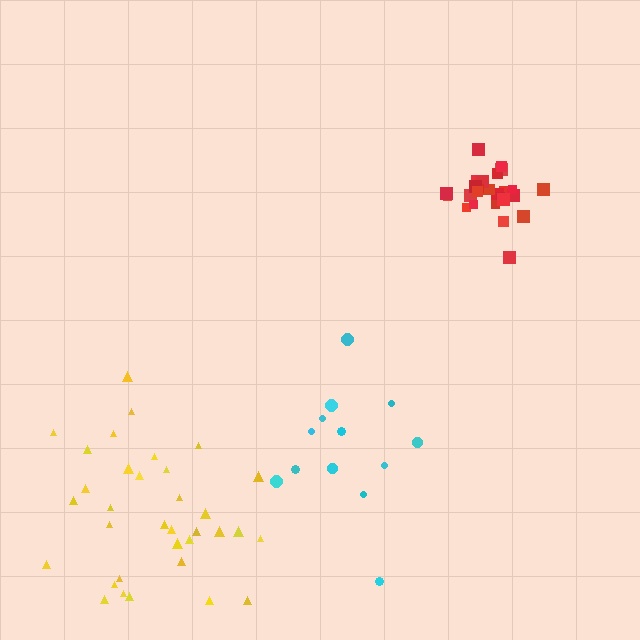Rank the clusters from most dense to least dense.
red, yellow, cyan.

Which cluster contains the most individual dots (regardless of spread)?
Yellow (34).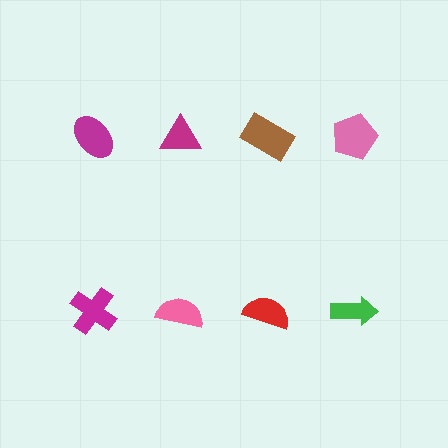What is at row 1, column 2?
A magenta triangle.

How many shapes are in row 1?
4 shapes.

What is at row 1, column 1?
A magenta ellipse.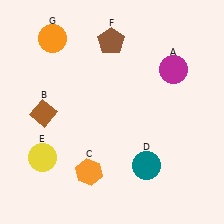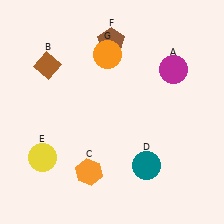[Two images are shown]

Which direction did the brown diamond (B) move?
The brown diamond (B) moved up.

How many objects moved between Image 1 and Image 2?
2 objects moved between the two images.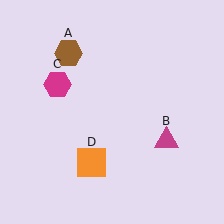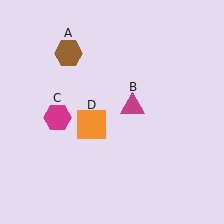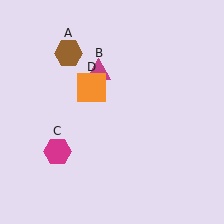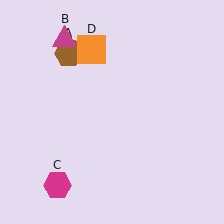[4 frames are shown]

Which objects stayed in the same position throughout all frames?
Brown hexagon (object A) remained stationary.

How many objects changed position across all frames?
3 objects changed position: magenta triangle (object B), magenta hexagon (object C), orange square (object D).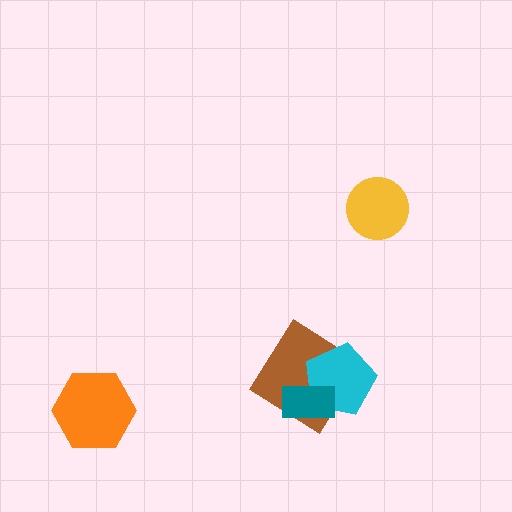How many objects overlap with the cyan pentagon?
2 objects overlap with the cyan pentagon.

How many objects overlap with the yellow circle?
0 objects overlap with the yellow circle.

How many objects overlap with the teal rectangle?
2 objects overlap with the teal rectangle.